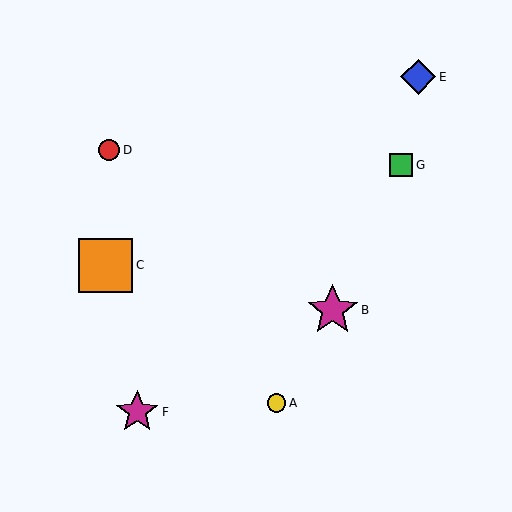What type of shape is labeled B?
Shape B is a magenta star.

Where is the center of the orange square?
The center of the orange square is at (106, 265).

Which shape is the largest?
The orange square (labeled C) is the largest.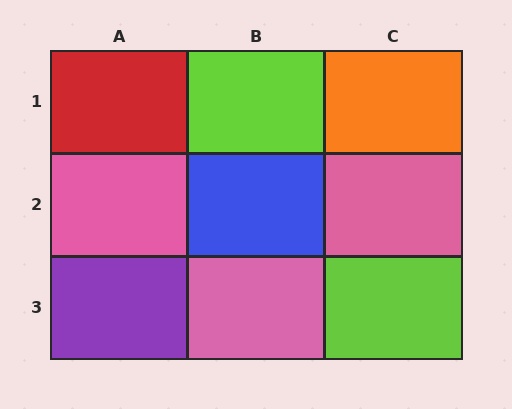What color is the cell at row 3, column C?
Lime.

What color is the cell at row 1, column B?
Lime.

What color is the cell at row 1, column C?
Orange.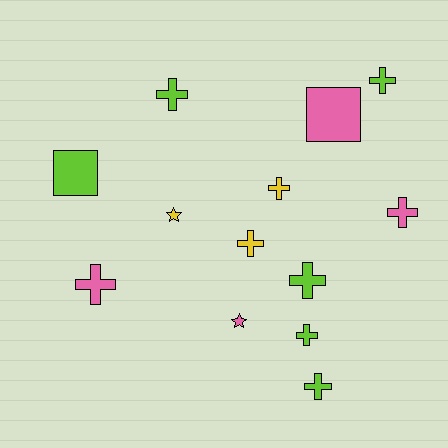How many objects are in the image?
There are 13 objects.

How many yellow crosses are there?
There are 2 yellow crosses.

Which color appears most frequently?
Lime, with 6 objects.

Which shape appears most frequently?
Cross, with 9 objects.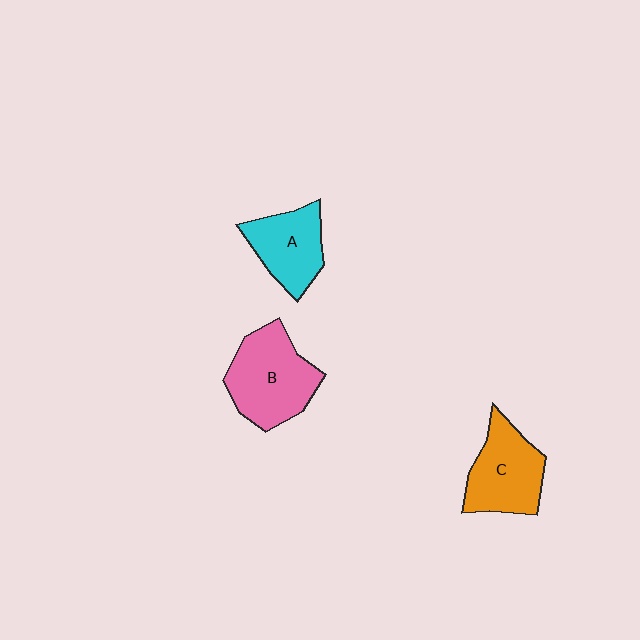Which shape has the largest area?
Shape B (pink).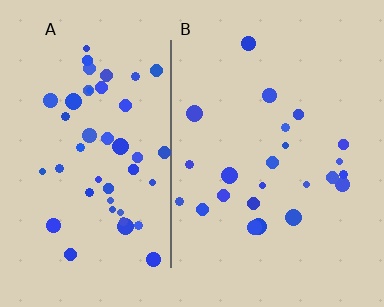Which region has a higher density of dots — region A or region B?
A (the left).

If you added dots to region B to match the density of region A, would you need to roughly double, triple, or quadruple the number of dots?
Approximately double.